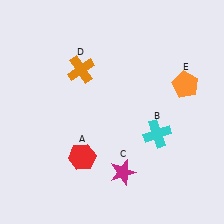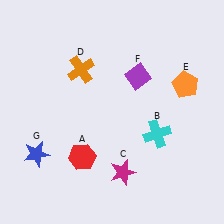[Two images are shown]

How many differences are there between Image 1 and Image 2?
There are 2 differences between the two images.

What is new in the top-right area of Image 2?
A purple diamond (F) was added in the top-right area of Image 2.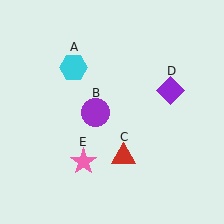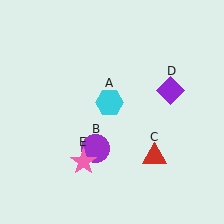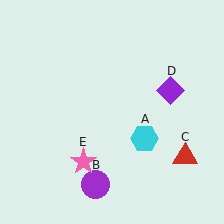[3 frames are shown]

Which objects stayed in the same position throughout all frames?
Purple diamond (object D) and pink star (object E) remained stationary.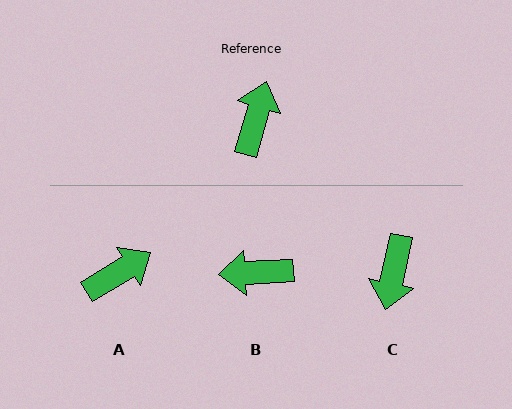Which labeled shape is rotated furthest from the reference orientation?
C, about 176 degrees away.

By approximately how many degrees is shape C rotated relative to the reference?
Approximately 176 degrees clockwise.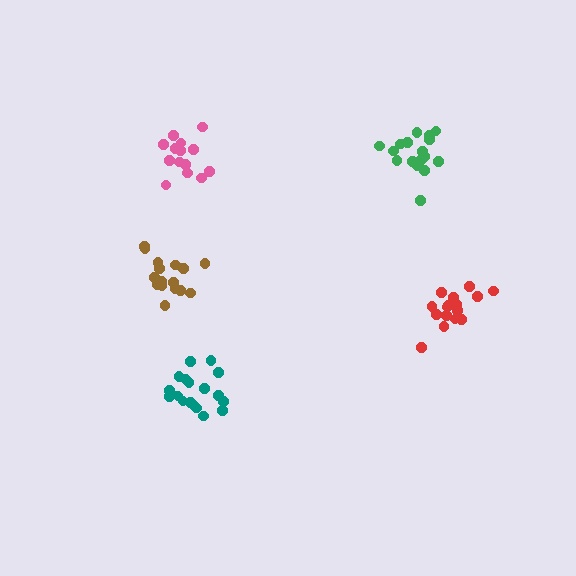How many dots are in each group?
Group 1: 16 dots, Group 2: 16 dots, Group 3: 19 dots, Group 4: 15 dots, Group 5: 17 dots (83 total).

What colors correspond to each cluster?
The clusters are colored: brown, red, teal, pink, green.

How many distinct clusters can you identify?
There are 5 distinct clusters.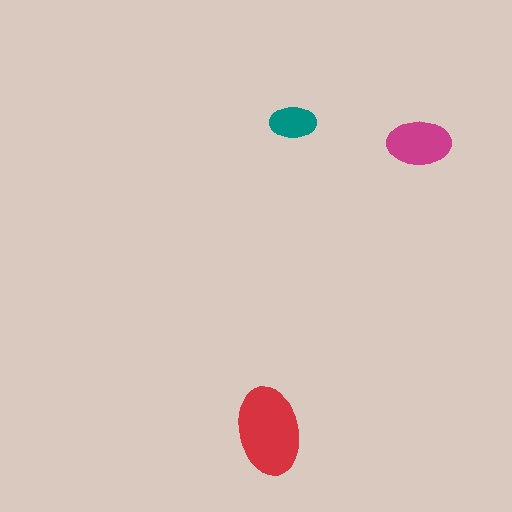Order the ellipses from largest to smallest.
the red one, the magenta one, the teal one.